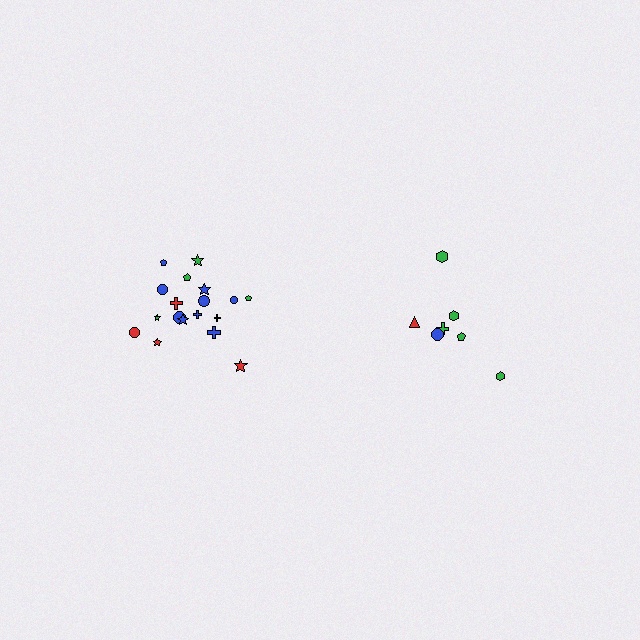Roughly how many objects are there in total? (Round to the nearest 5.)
Roughly 25 objects in total.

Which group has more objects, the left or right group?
The left group.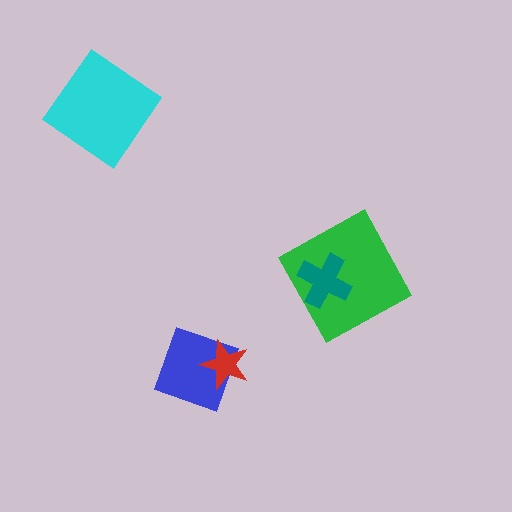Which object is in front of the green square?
The teal cross is in front of the green square.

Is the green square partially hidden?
Yes, it is partially covered by another shape.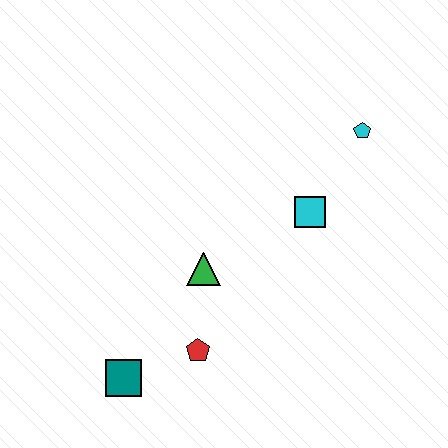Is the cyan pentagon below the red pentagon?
No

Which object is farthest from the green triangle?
The cyan pentagon is farthest from the green triangle.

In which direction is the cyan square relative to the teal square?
The cyan square is to the right of the teal square.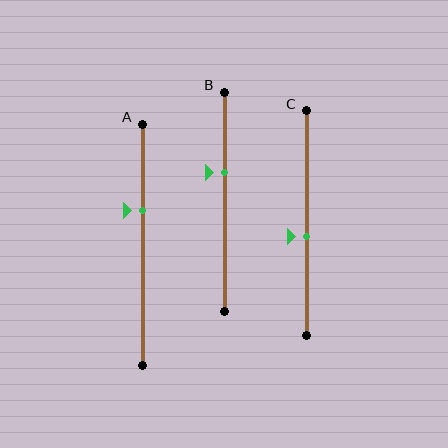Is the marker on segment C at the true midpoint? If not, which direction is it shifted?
No, the marker on segment C is shifted downward by about 6% of the segment length.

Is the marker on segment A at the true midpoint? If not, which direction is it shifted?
No, the marker on segment A is shifted upward by about 14% of the segment length.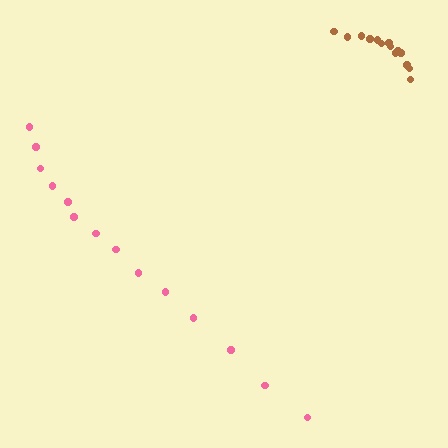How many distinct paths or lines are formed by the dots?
There are 2 distinct paths.